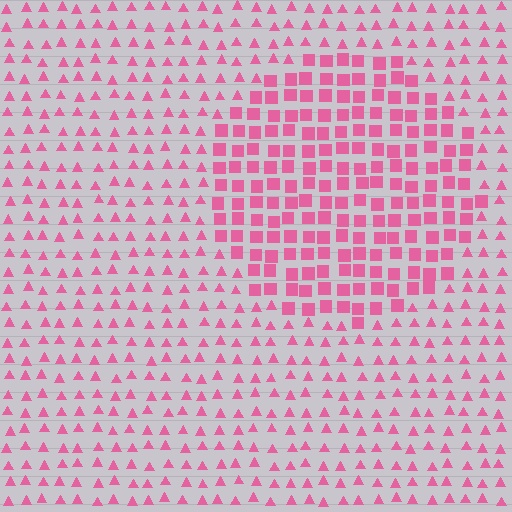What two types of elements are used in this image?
The image uses squares inside the circle region and triangles outside it.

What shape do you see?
I see a circle.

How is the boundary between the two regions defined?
The boundary is defined by a change in element shape: squares inside vs. triangles outside. All elements share the same color and spacing.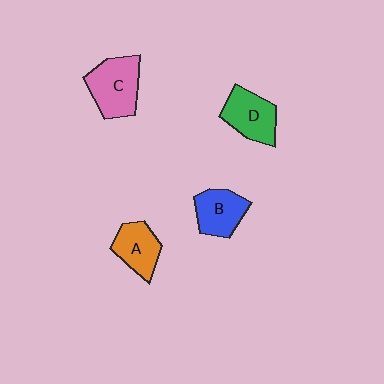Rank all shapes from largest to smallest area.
From largest to smallest: C (pink), D (green), B (blue), A (orange).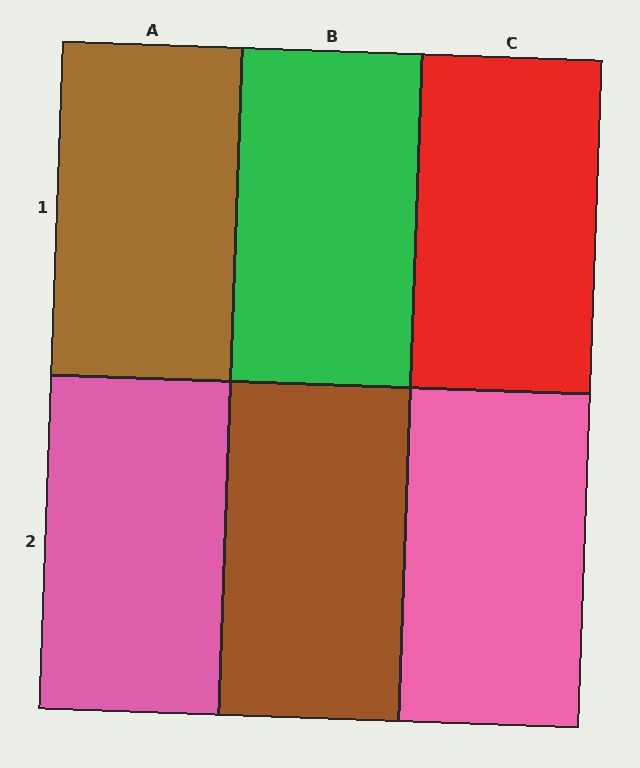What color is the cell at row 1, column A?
Brown.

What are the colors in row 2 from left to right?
Pink, brown, pink.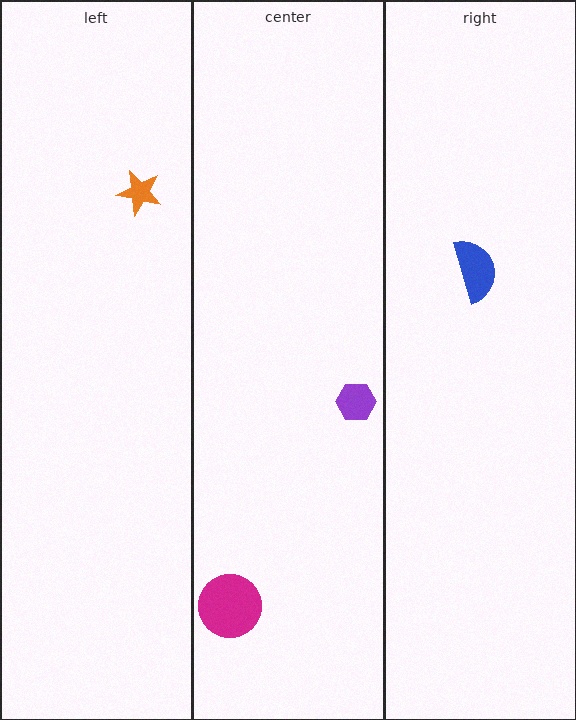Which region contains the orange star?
The left region.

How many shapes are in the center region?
2.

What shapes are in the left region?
The orange star.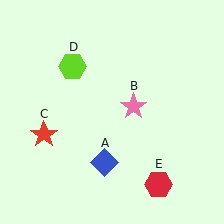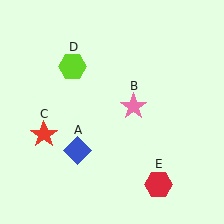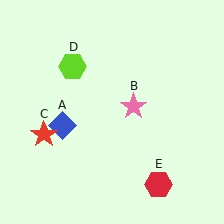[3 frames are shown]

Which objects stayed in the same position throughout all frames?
Pink star (object B) and red star (object C) and lime hexagon (object D) and red hexagon (object E) remained stationary.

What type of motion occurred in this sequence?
The blue diamond (object A) rotated clockwise around the center of the scene.